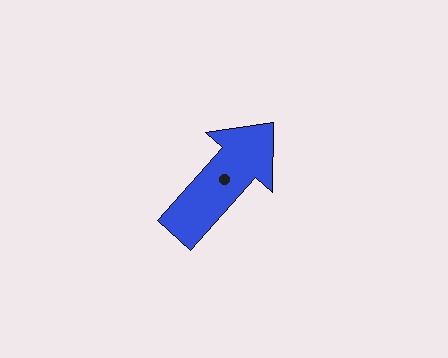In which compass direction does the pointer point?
Northeast.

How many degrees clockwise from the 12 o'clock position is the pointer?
Approximately 42 degrees.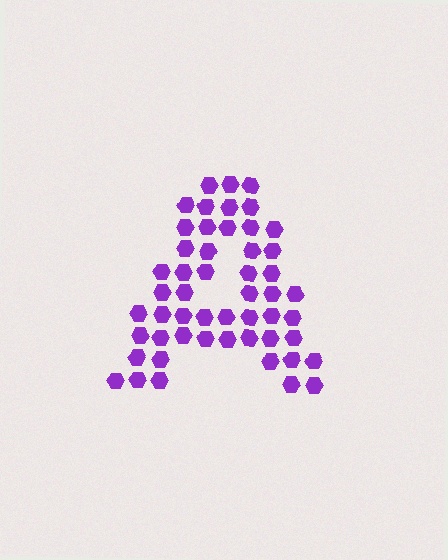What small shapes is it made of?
It is made of small hexagons.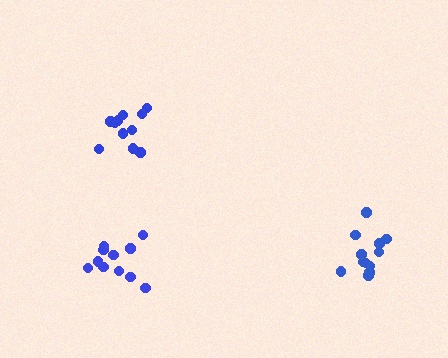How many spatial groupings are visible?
There are 3 spatial groupings.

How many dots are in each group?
Group 1: 11 dots, Group 2: 11 dots, Group 3: 12 dots (34 total).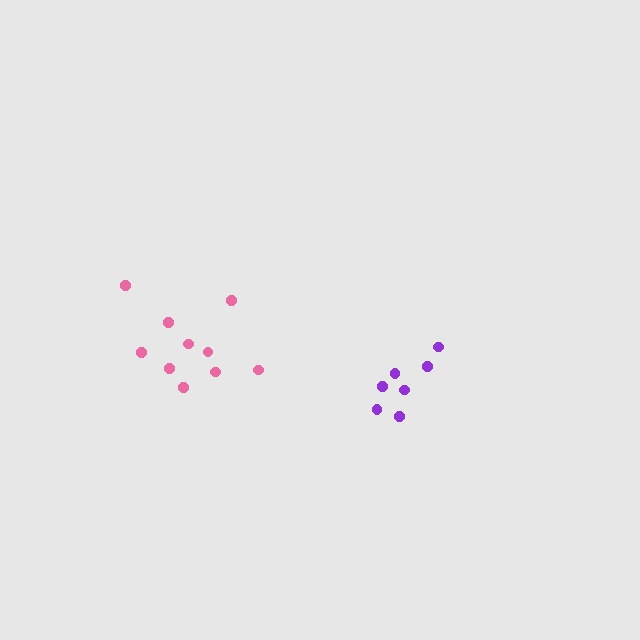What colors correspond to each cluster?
The clusters are colored: pink, purple.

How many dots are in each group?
Group 1: 10 dots, Group 2: 7 dots (17 total).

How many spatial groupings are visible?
There are 2 spatial groupings.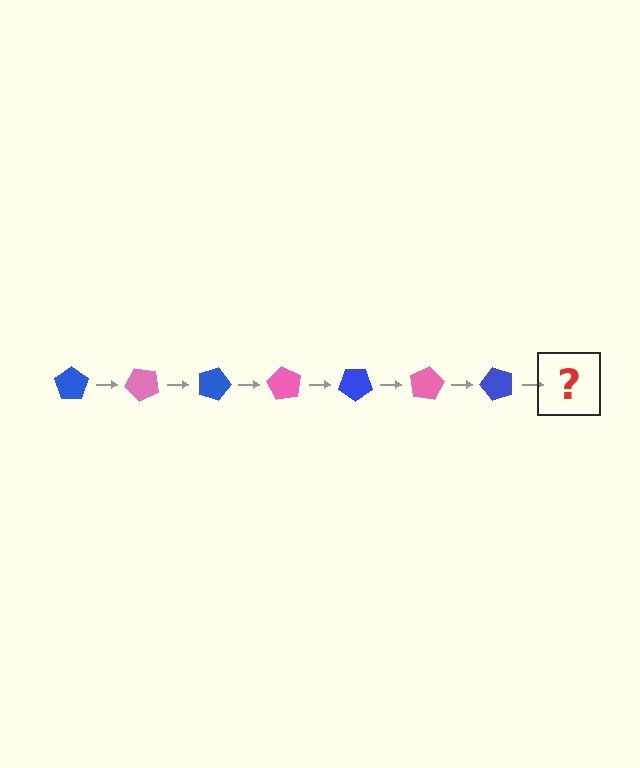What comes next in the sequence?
The next element should be a pink pentagon, rotated 315 degrees from the start.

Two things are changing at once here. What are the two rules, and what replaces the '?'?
The two rules are that it rotates 45 degrees each step and the color cycles through blue and pink. The '?' should be a pink pentagon, rotated 315 degrees from the start.